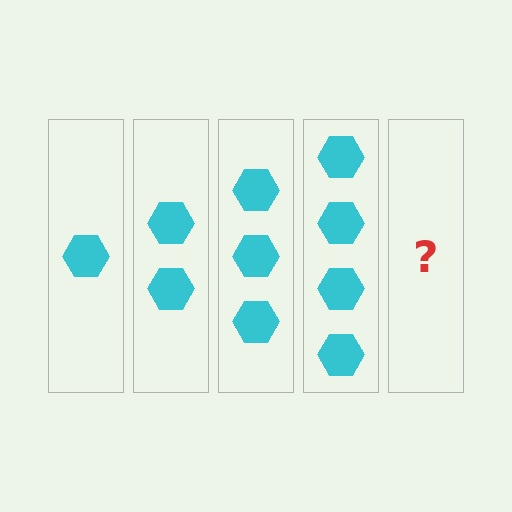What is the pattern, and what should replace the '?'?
The pattern is that each step adds one more hexagon. The '?' should be 5 hexagons.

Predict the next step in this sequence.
The next step is 5 hexagons.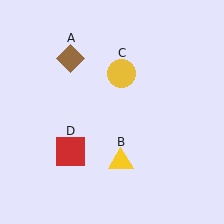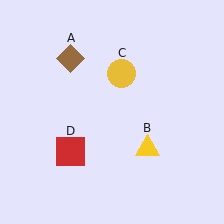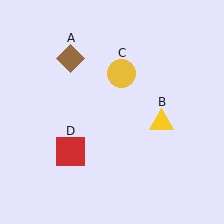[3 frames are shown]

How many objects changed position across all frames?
1 object changed position: yellow triangle (object B).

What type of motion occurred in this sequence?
The yellow triangle (object B) rotated counterclockwise around the center of the scene.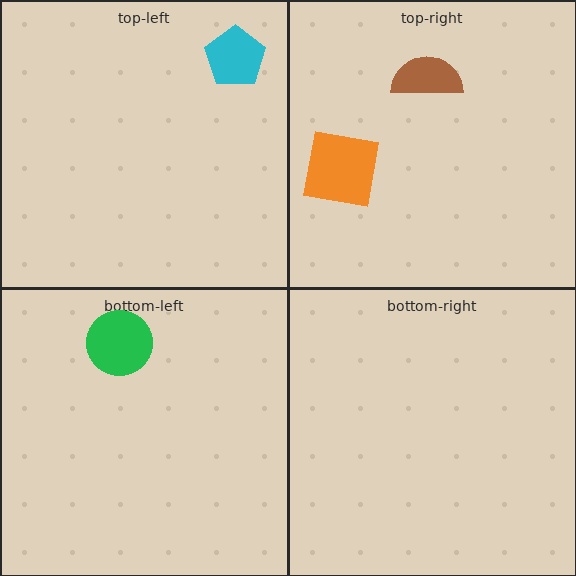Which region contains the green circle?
The bottom-left region.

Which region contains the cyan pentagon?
The top-left region.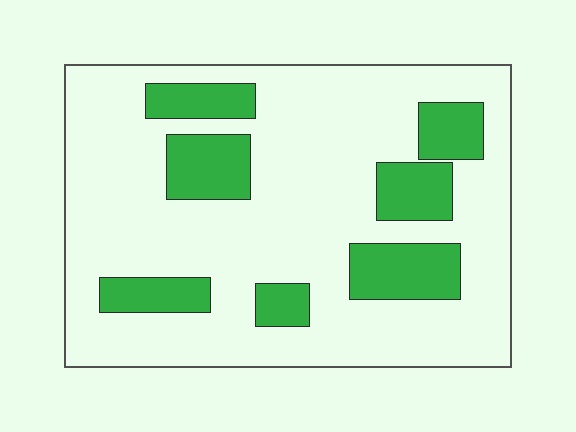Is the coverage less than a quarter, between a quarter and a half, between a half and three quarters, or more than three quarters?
Less than a quarter.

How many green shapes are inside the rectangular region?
7.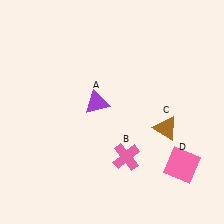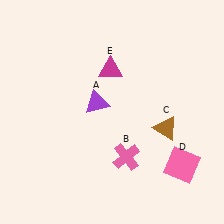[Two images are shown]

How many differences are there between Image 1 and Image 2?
There is 1 difference between the two images.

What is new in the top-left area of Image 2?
A magenta triangle (E) was added in the top-left area of Image 2.